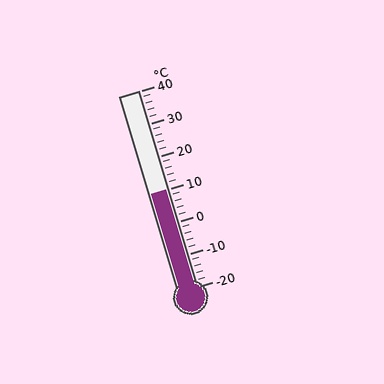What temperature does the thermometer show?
The thermometer shows approximately 10°C.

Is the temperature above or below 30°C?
The temperature is below 30°C.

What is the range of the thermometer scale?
The thermometer scale ranges from -20°C to 40°C.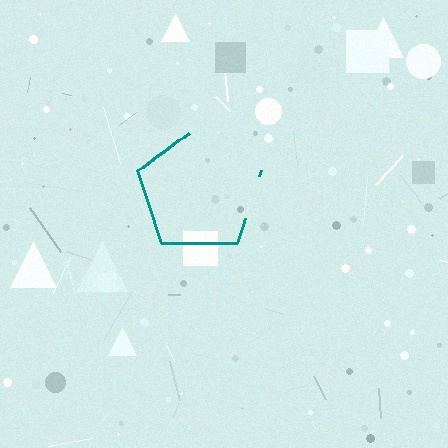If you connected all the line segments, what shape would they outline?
They would outline a pentagon.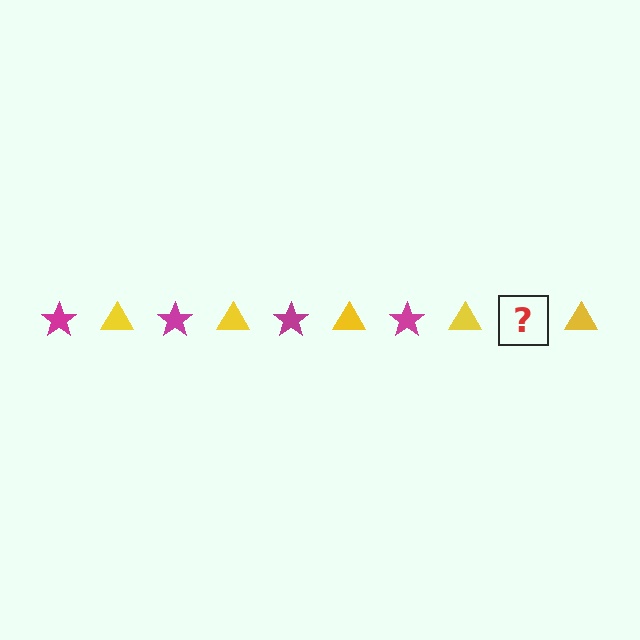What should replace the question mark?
The question mark should be replaced with a magenta star.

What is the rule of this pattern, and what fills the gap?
The rule is that the pattern alternates between magenta star and yellow triangle. The gap should be filled with a magenta star.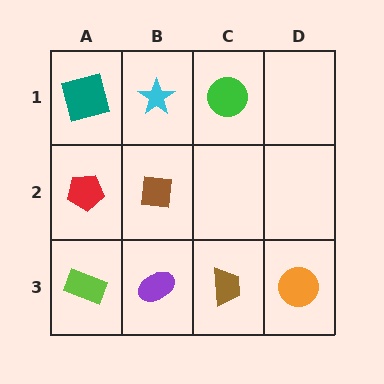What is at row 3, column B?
A purple ellipse.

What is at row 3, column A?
A lime rectangle.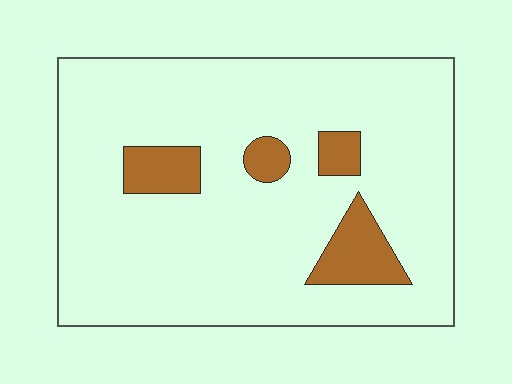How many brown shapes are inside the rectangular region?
4.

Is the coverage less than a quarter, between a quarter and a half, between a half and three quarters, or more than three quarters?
Less than a quarter.